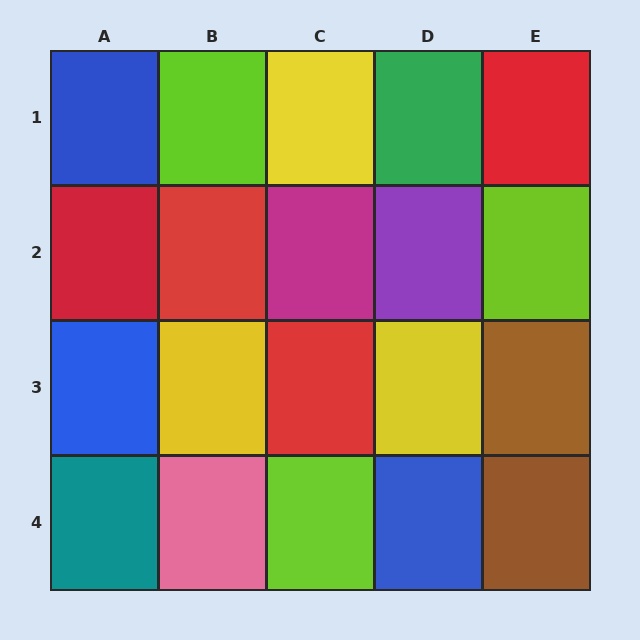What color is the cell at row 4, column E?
Brown.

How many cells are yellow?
3 cells are yellow.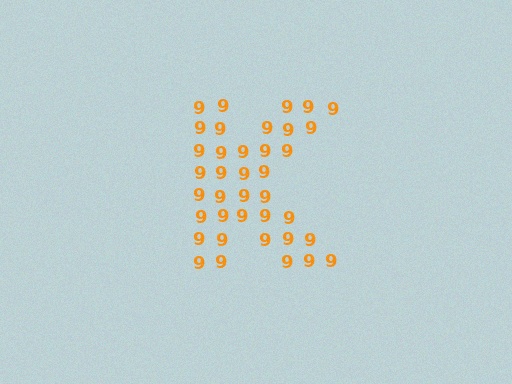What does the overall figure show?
The overall figure shows the letter K.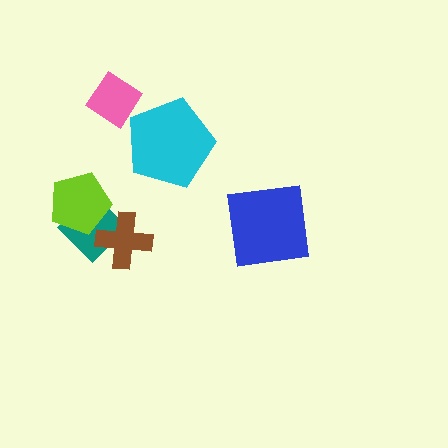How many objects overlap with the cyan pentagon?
0 objects overlap with the cyan pentagon.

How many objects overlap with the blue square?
0 objects overlap with the blue square.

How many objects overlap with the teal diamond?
2 objects overlap with the teal diamond.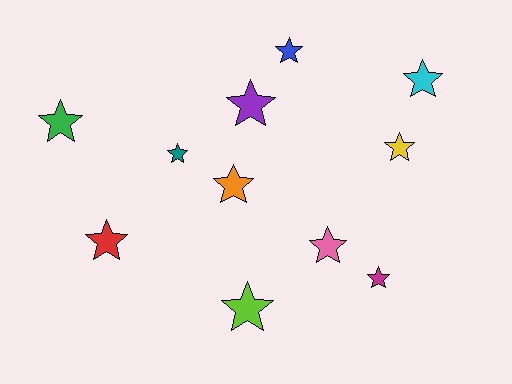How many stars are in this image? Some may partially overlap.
There are 11 stars.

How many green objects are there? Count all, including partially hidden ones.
There is 1 green object.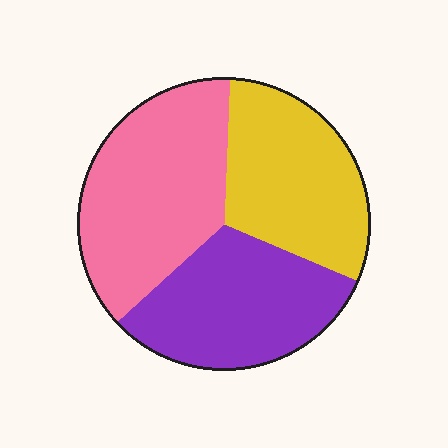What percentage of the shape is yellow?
Yellow takes up about one third (1/3) of the shape.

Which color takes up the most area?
Pink, at roughly 40%.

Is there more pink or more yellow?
Pink.